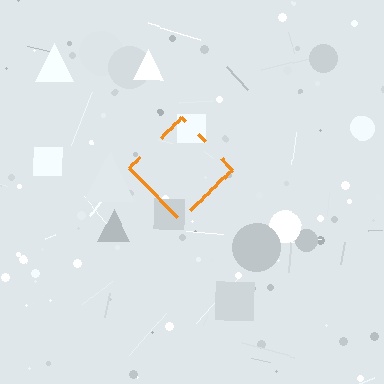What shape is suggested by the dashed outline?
The dashed outline suggests a diamond.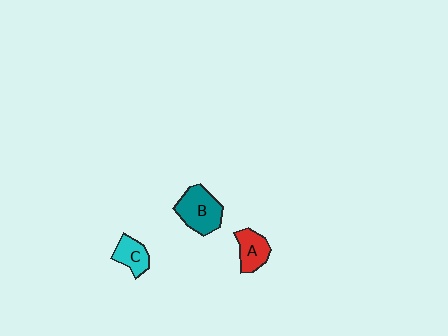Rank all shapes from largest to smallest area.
From largest to smallest: B (teal), A (red), C (cyan).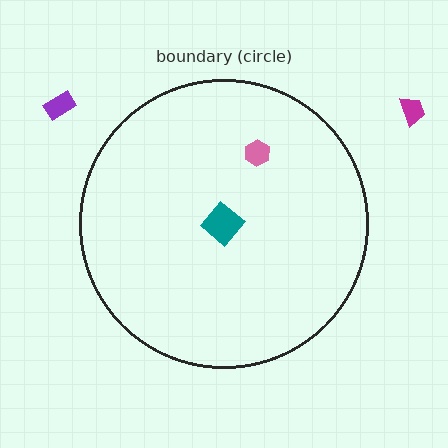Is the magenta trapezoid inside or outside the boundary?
Outside.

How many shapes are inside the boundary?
2 inside, 2 outside.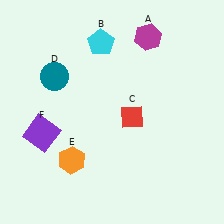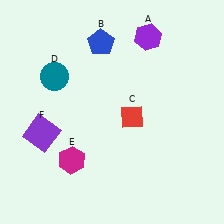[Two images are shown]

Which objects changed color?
A changed from magenta to purple. B changed from cyan to blue. E changed from orange to magenta.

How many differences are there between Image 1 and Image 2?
There are 3 differences between the two images.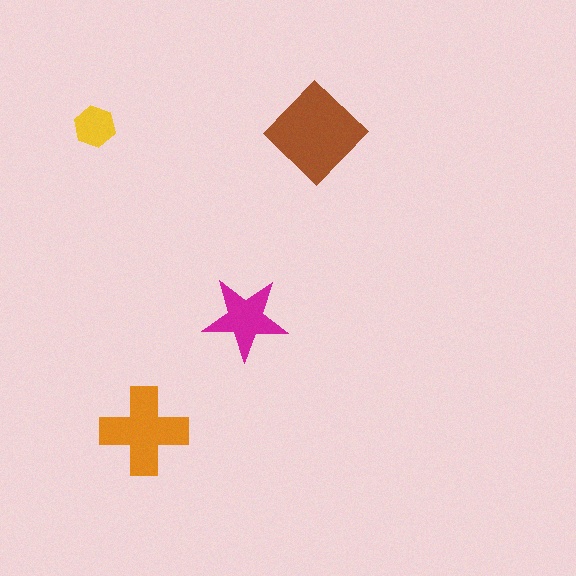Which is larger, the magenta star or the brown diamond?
The brown diamond.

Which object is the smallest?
The yellow hexagon.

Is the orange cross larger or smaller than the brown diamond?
Smaller.